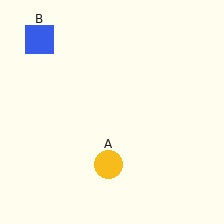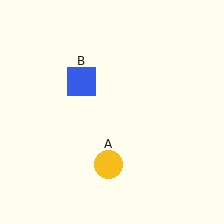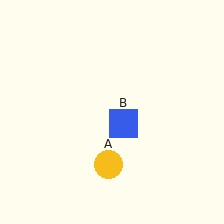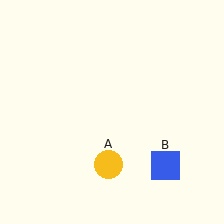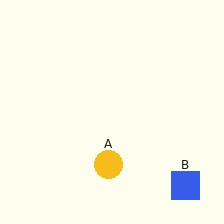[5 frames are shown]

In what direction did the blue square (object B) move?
The blue square (object B) moved down and to the right.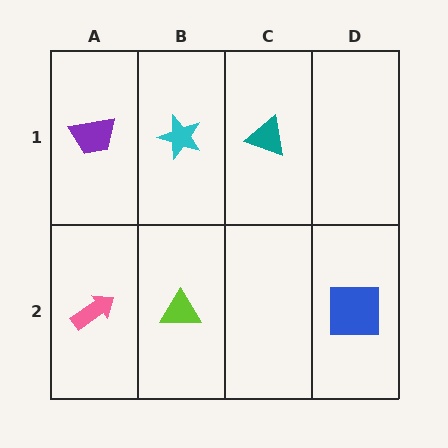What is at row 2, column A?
A pink arrow.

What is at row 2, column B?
A lime triangle.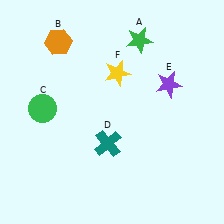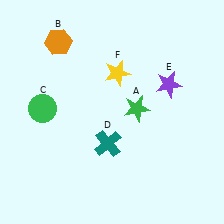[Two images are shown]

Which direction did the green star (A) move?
The green star (A) moved down.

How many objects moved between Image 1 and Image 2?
1 object moved between the two images.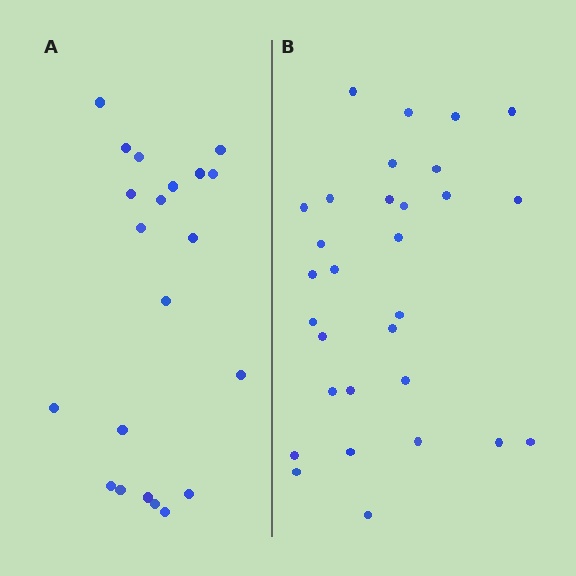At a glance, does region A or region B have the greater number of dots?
Region B (the right region) has more dots.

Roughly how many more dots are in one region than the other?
Region B has roughly 8 or so more dots than region A.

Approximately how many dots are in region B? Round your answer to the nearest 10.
About 30 dots.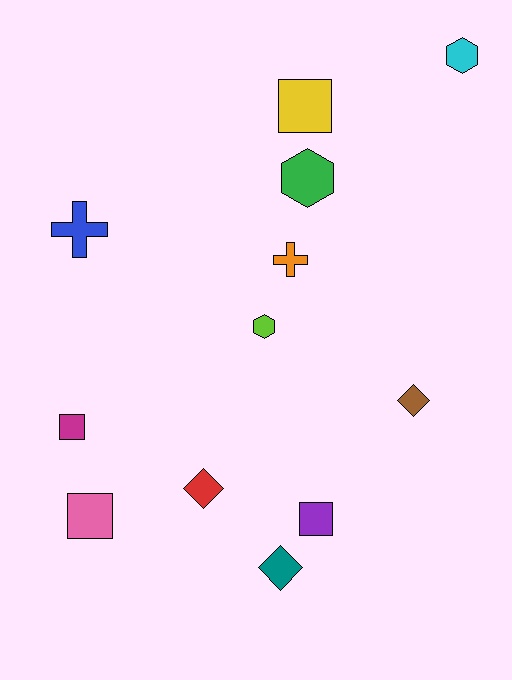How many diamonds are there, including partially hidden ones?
There are 3 diamonds.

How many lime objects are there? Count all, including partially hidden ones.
There is 1 lime object.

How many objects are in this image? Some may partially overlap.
There are 12 objects.